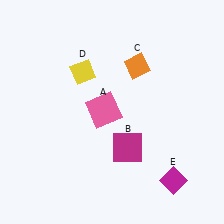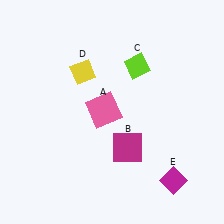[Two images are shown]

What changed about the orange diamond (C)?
In Image 1, C is orange. In Image 2, it changed to lime.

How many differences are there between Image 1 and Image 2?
There is 1 difference between the two images.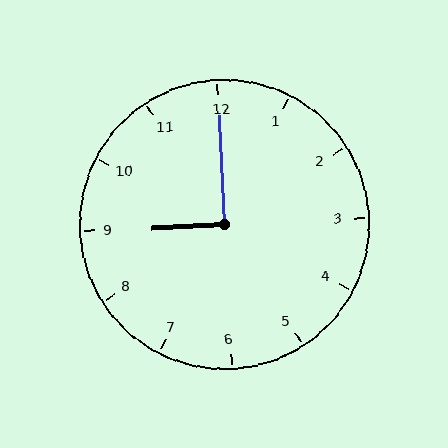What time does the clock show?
9:00.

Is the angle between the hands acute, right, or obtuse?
It is right.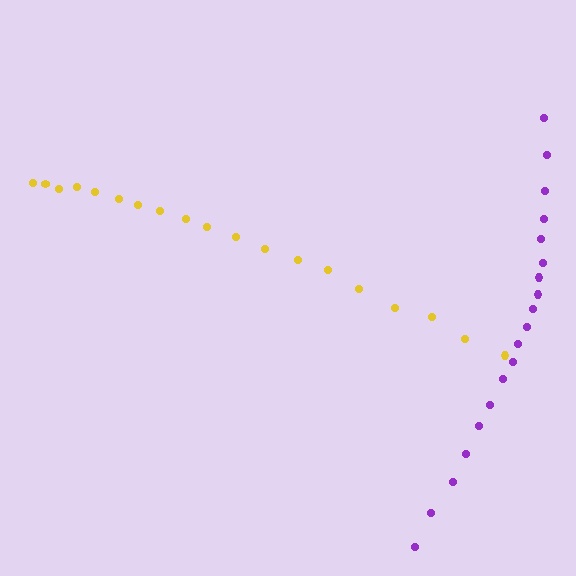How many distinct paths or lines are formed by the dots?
There are 2 distinct paths.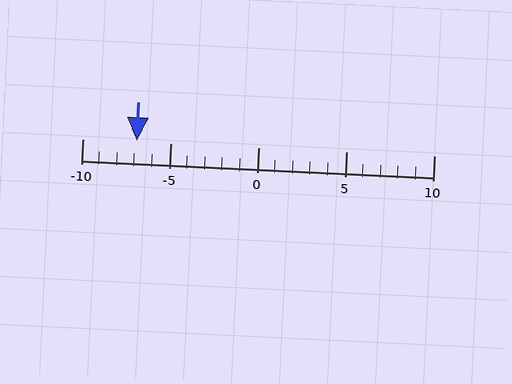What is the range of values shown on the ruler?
The ruler shows values from -10 to 10.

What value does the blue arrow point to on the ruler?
The blue arrow points to approximately -7.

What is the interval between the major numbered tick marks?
The major tick marks are spaced 5 units apart.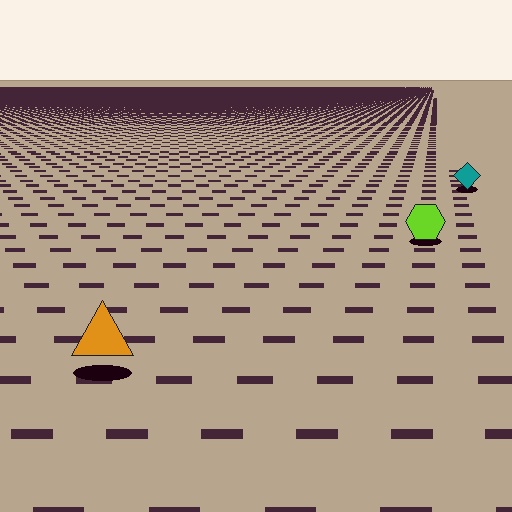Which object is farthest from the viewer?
The teal diamond is farthest from the viewer. It appears smaller and the ground texture around it is denser.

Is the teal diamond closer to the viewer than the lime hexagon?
No. The lime hexagon is closer — you can tell from the texture gradient: the ground texture is coarser near it.